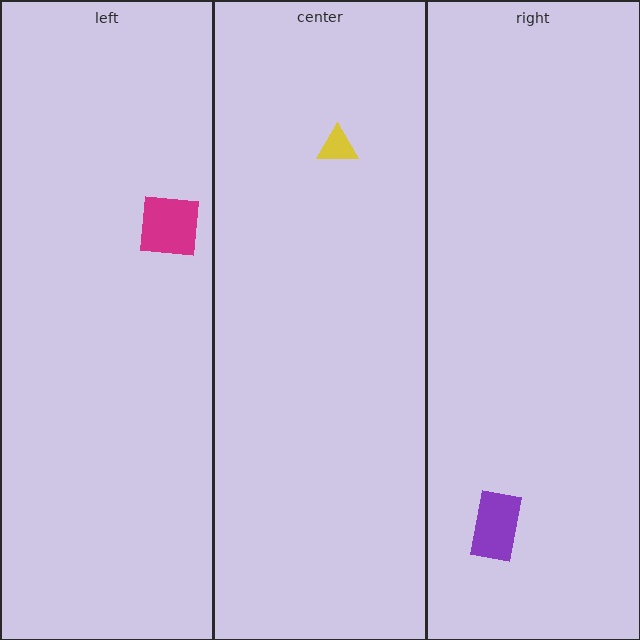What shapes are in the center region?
The yellow triangle.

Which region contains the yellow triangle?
The center region.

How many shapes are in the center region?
1.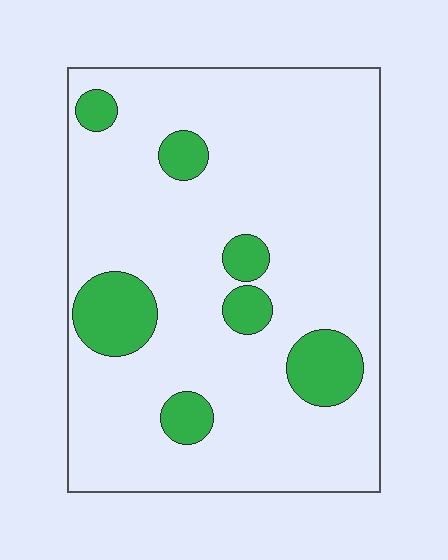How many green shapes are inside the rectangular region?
7.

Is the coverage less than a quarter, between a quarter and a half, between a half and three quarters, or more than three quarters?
Less than a quarter.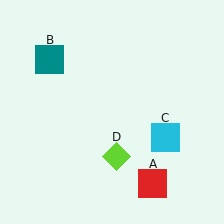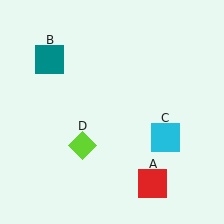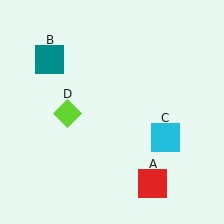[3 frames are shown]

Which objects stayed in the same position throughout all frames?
Red square (object A) and teal square (object B) and cyan square (object C) remained stationary.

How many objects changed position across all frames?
1 object changed position: lime diamond (object D).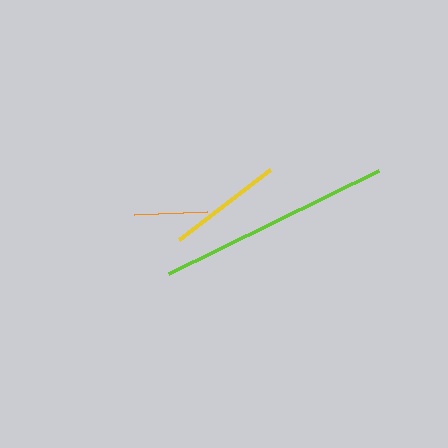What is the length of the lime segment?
The lime segment is approximately 233 pixels long.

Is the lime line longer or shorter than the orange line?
The lime line is longer than the orange line.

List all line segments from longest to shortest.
From longest to shortest: lime, yellow, orange.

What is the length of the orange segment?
The orange segment is approximately 73 pixels long.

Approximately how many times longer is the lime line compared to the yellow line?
The lime line is approximately 2.0 times the length of the yellow line.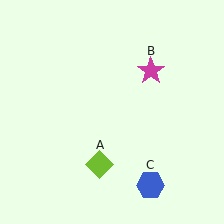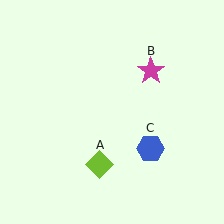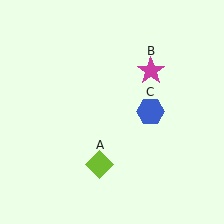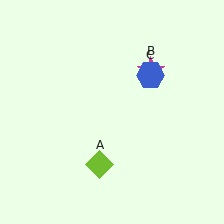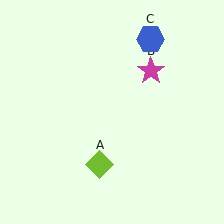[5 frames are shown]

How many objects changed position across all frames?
1 object changed position: blue hexagon (object C).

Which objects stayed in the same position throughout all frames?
Lime diamond (object A) and magenta star (object B) remained stationary.